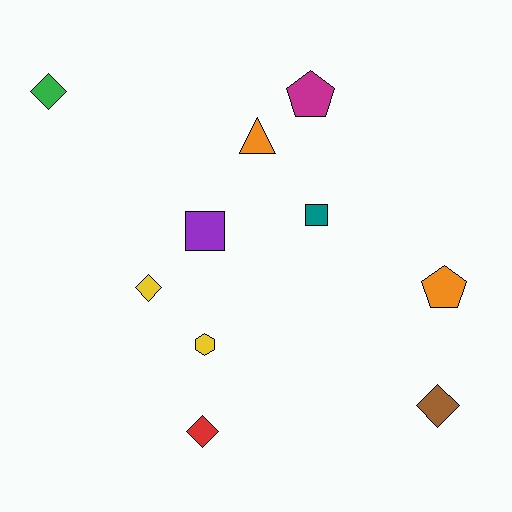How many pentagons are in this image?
There are 2 pentagons.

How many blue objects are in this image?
There are no blue objects.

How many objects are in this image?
There are 10 objects.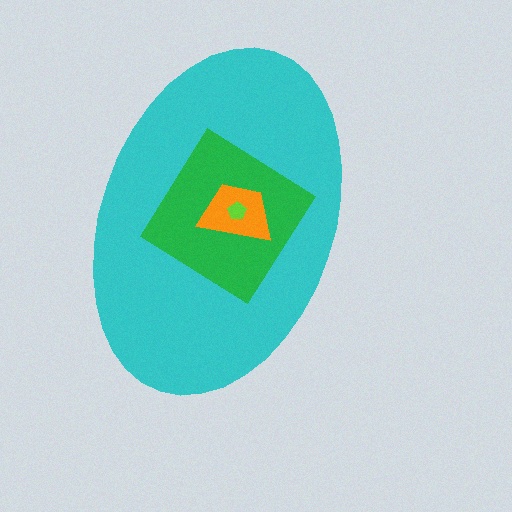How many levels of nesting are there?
4.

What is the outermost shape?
The cyan ellipse.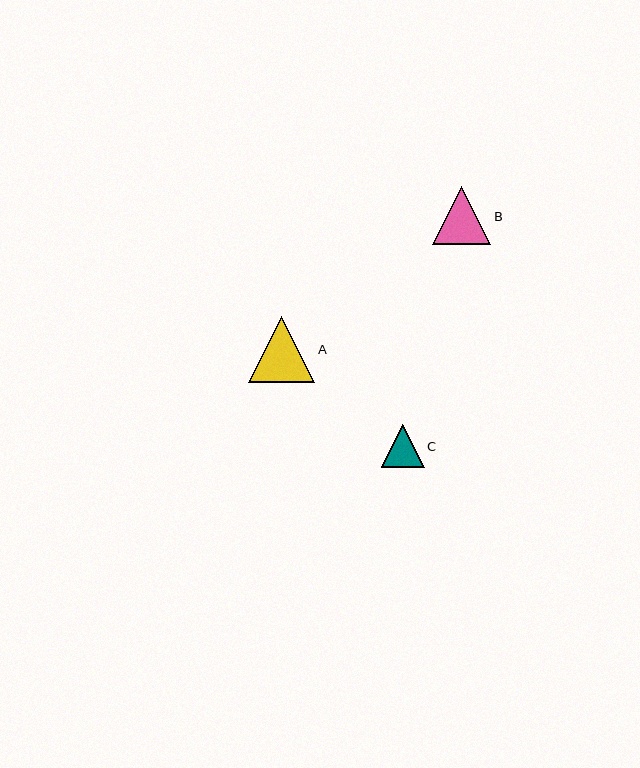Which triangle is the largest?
Triangle A is the largest with a size of approximately 66 pixels.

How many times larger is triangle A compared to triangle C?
Triangle A is approximately 1.5 times the size of triangle C.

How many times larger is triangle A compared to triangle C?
Triangle A is approximately 1.5 times the size of triangle C.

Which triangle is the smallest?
Triangle C is the smallest with a size of approximately 43 pixels.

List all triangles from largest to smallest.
From largest to smallest: A, B, C.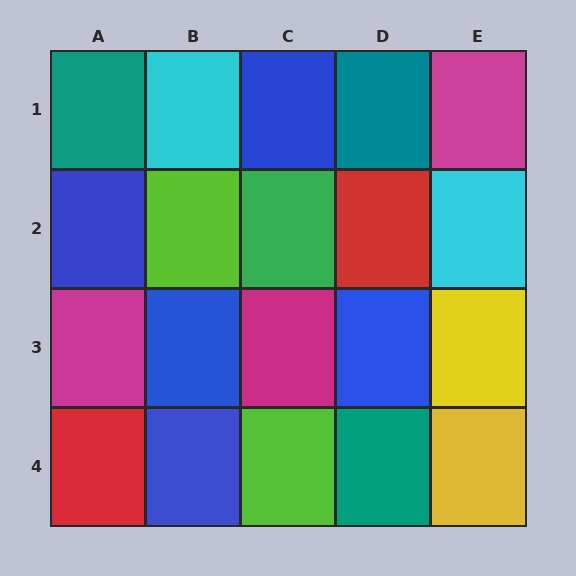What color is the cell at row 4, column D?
Teal.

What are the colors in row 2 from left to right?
Blue, lime, green, red, cyan.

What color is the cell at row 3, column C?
Magenta.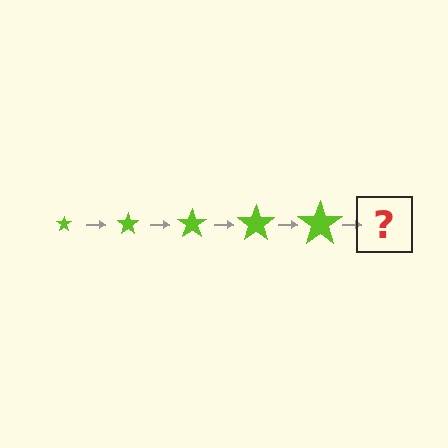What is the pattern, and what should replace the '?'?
The pattern is that the star gets progressively larger each step. The '?' should be a lime star, larger than the previous one.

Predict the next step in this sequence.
The next step is a lime star, larger than the previous one.